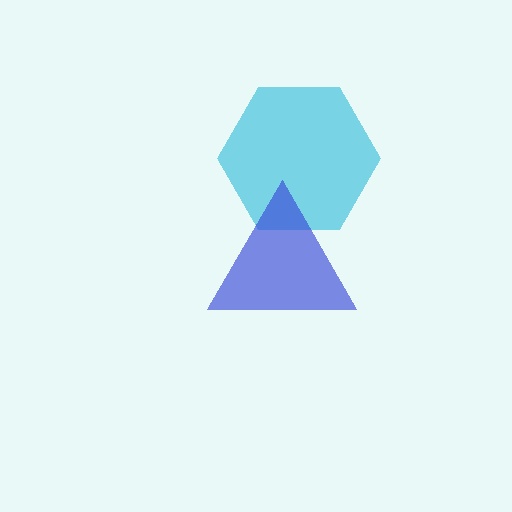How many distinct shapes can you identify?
There are 2 distinct shapes: a cyan hexagon, a blue triangle.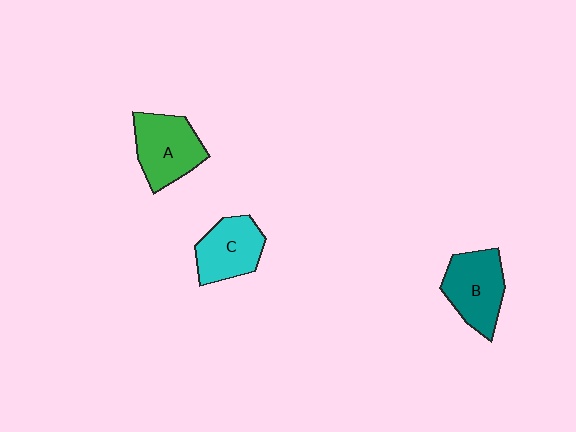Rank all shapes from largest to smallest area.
From largest to smallest: A (green), B (teal), C (cyan).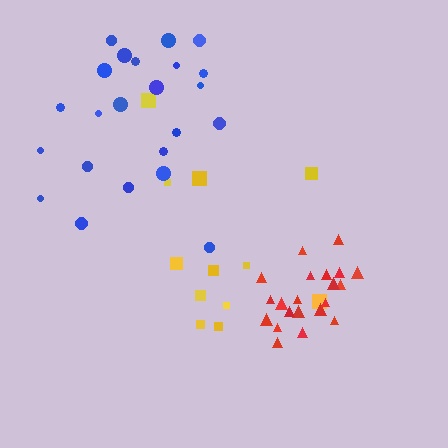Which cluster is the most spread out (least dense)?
Yellow.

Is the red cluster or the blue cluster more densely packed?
Red.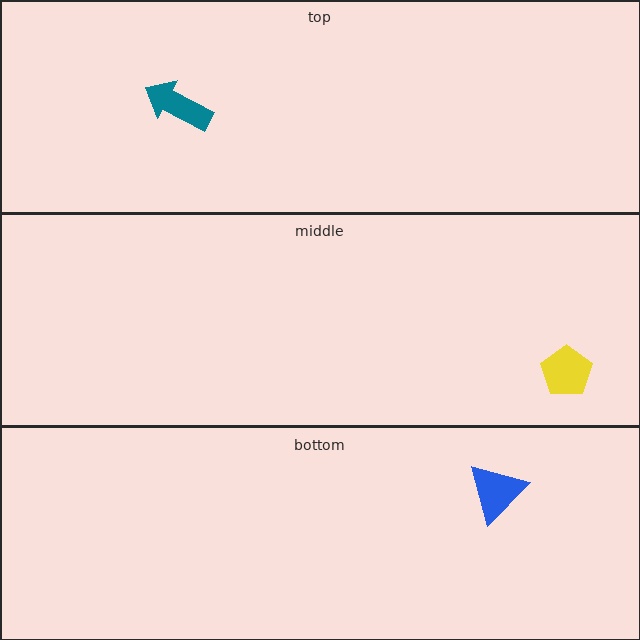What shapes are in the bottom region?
The blue triangle.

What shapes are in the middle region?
The yellow pentagon.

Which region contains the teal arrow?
The top region.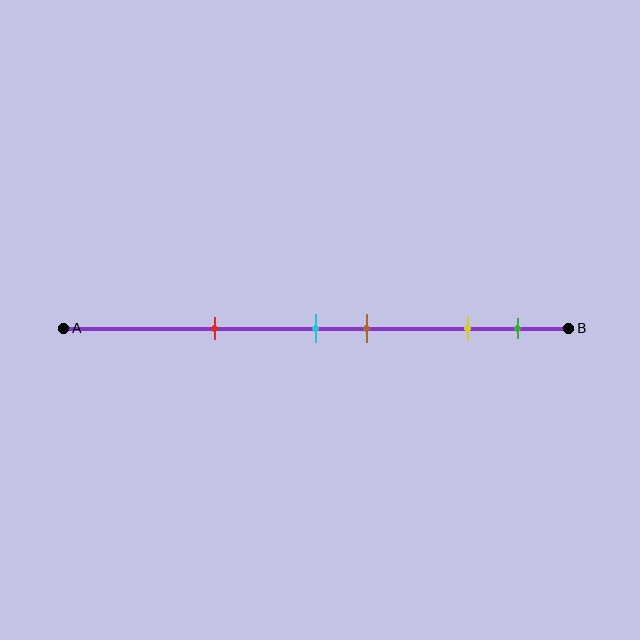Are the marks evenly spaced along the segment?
No, the marks are not evenly spaced.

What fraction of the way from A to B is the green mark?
The green mark is approximately 90% (0.9) of the way from A to B.